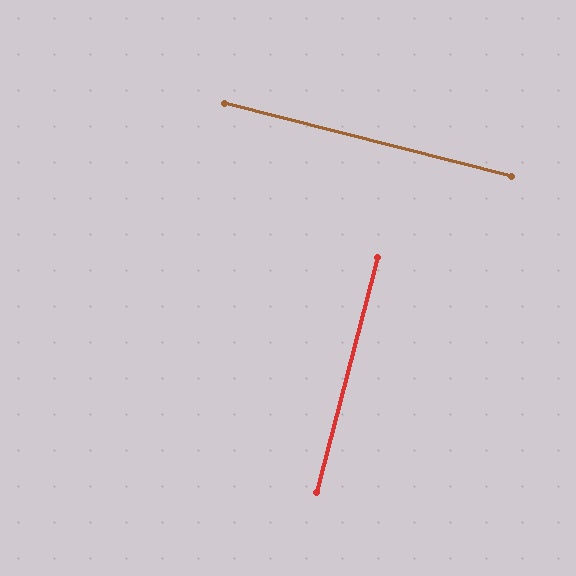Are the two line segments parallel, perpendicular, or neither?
Perpendicular — they meet at approximately 90°.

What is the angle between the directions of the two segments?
Approximately 90 degrees.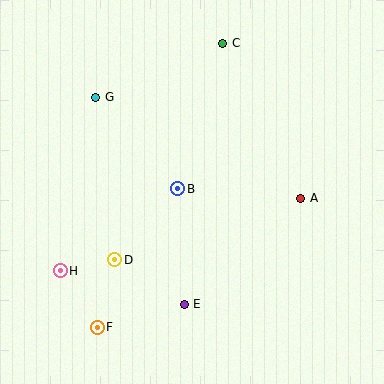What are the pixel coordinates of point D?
Point D is at (115, 260).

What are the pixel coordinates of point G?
Point G is at (96, 97).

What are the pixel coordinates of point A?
Point A is at (301, 199).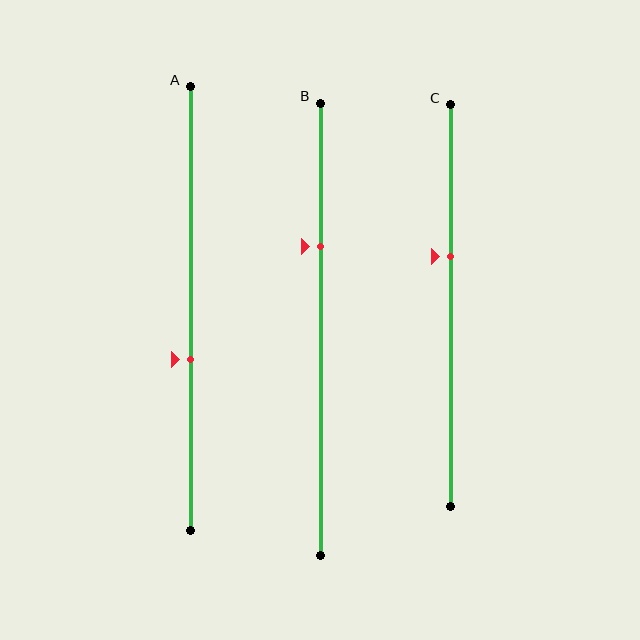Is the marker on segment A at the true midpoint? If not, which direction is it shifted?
No, the marker on segment A is shifted downward by about 12% of the segment length.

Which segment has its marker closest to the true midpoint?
Segment A has its marker closest to the true midpoint.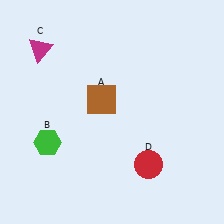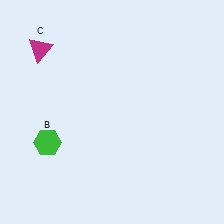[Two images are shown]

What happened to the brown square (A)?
The brown square (A) was removed in Image 2. It was in the top-left area of Image 1.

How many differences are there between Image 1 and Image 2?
There are 2 differences between the two images.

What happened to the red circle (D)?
The red circle (D) was removed in Image 2. It was in the bottom-right area of Image 1.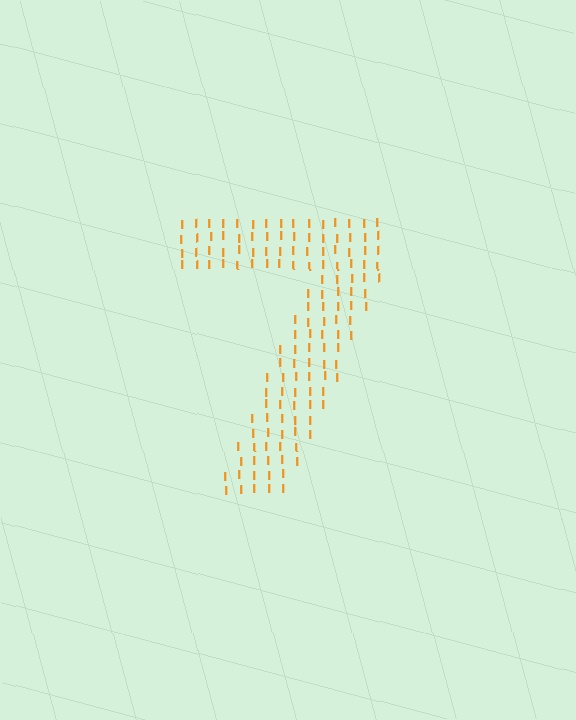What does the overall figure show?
The overall figure shows the digit 7.